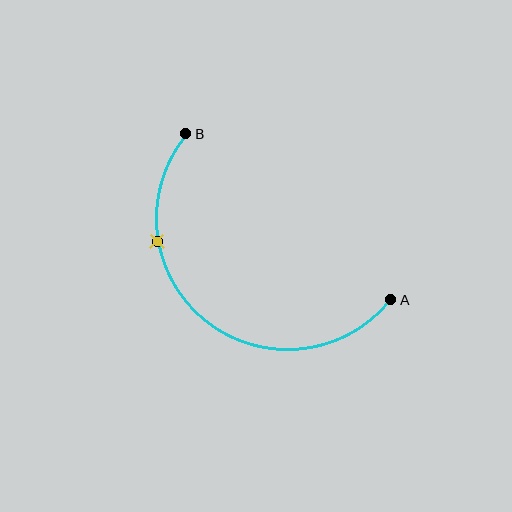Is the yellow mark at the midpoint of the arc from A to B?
No. The yellow mark lies on the arc but is closer to endpoint B. The arc midpoint would be at the point on the curve equidistant along the arc from both A and B.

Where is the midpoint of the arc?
The arc midpoint is the point on the curve farthest from the straight line joining A and B. It sits below and to the left of that line.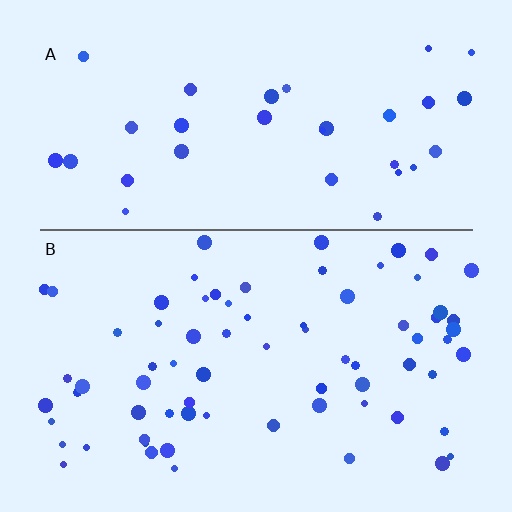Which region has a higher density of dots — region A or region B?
B (the bottom).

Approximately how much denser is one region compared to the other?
Approximately 2.2× — region B over region A.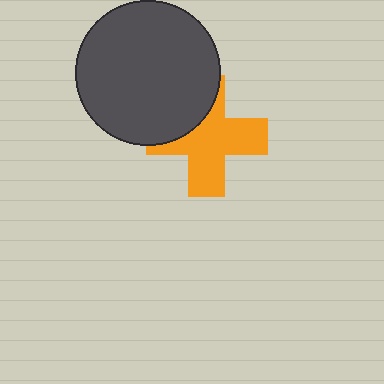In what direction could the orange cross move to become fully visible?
The orange cross could move toward the lower-right. That would shift it out from behind the dark gray circle entirely.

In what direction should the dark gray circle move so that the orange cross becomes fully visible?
The dark gray circle should move toward the upper-left. That is the shortest direction to clear the overlap and leave the orange cross fully visible.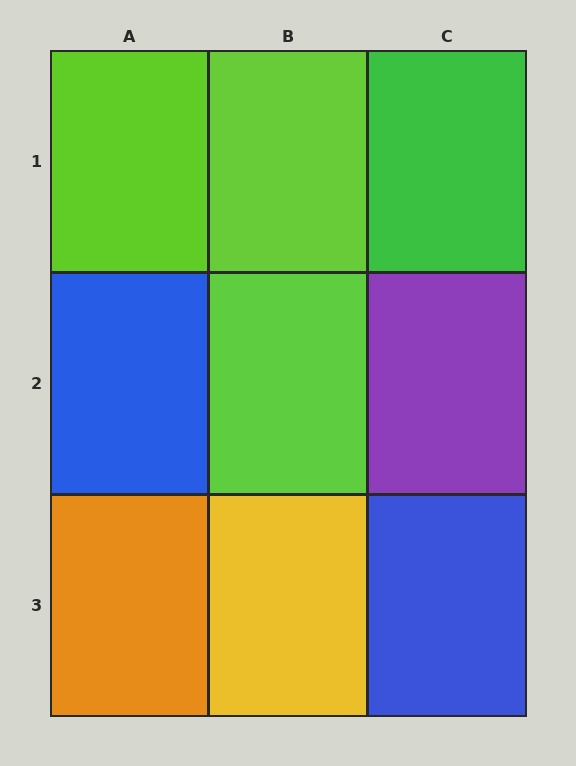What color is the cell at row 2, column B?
Lime.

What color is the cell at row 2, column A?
Blue.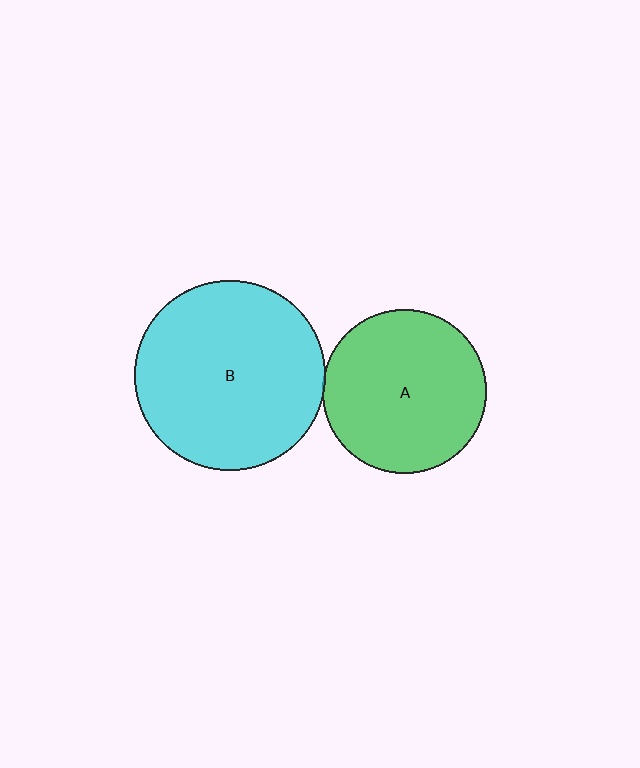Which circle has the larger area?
Circle B (cyan).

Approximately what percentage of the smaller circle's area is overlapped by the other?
Approximately 5%.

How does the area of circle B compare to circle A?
Approximately 1.4 times.